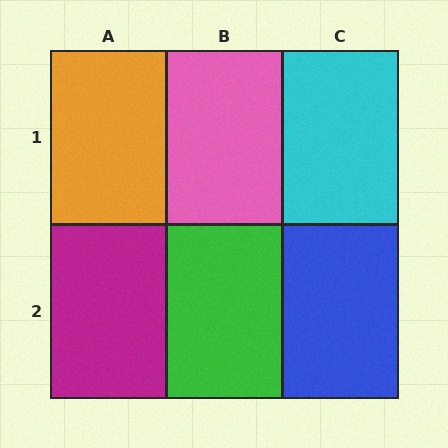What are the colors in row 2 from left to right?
Magenta, green, blue.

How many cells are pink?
1 cell is pink.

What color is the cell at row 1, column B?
Pink.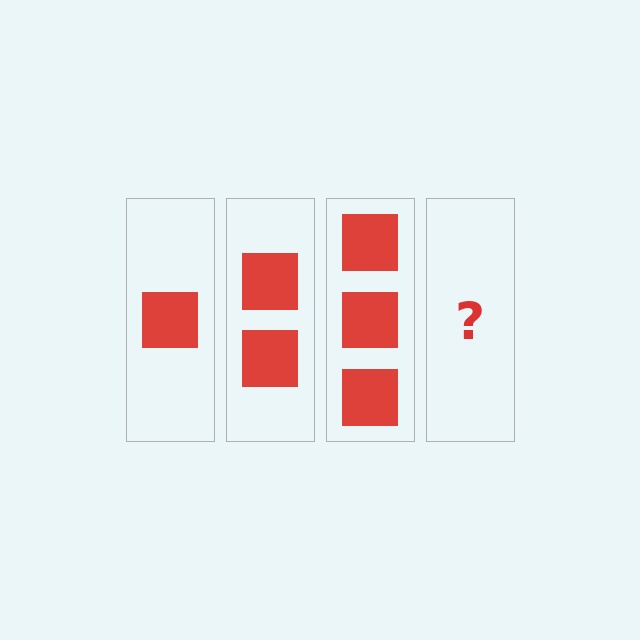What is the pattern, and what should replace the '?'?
The pattern is that each step adds one more square. The '?' should be 4 squares.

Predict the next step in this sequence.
The next step is 4 squares.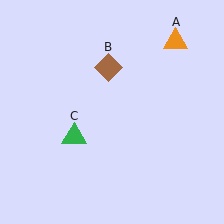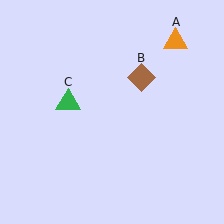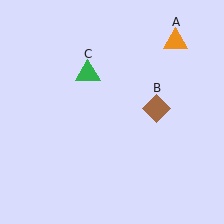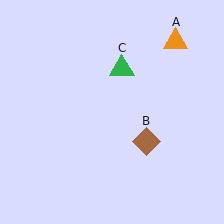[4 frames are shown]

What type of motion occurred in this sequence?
The brown diamond (object B), green triangle (object C) rotated clockwise around the center of the scene.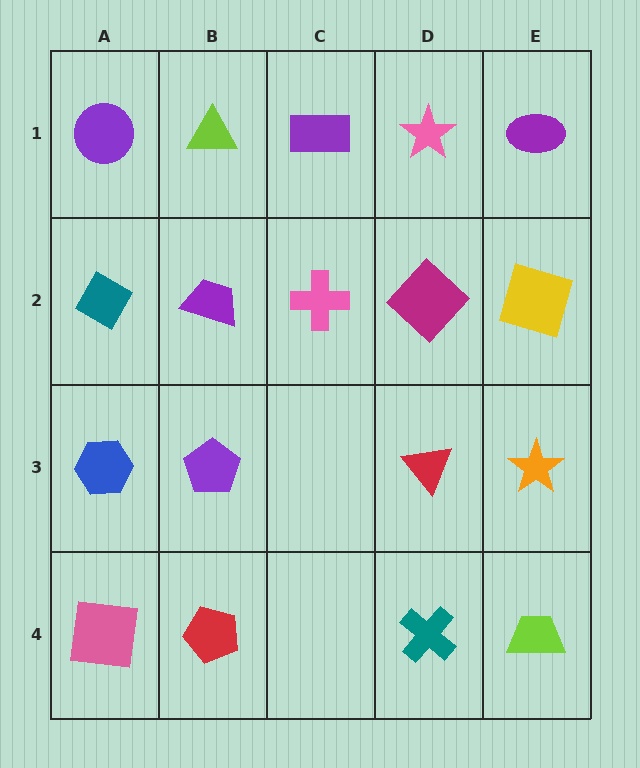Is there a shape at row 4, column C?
No, that cell is empty.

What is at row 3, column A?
A blue hexagon.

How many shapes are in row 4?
4 shapes.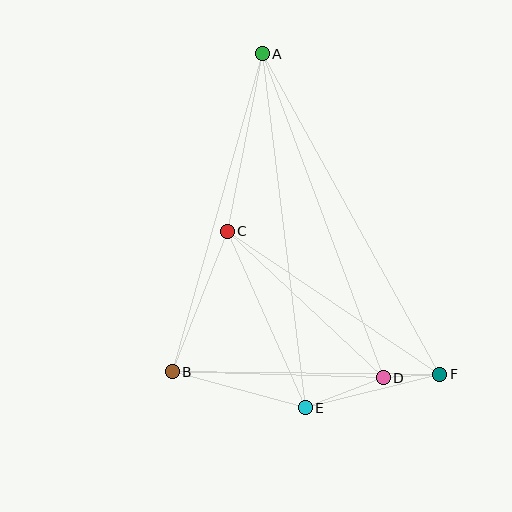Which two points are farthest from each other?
Points A and F are farthest from each other.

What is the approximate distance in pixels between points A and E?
The distance between A and E is approximately 356 pixels.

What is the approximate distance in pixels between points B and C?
The distance between B and C is approximately 151 pixels.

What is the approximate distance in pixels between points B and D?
The distance between B and D is approximately 211 pixels.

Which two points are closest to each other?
Points D and F are closest to each other.